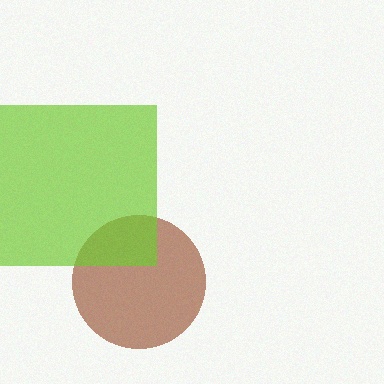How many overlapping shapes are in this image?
There are 2 overlapping shapes in the image.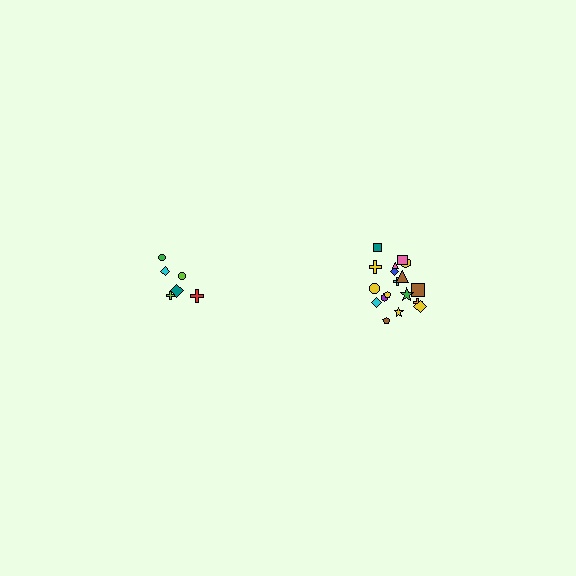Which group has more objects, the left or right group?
The right group.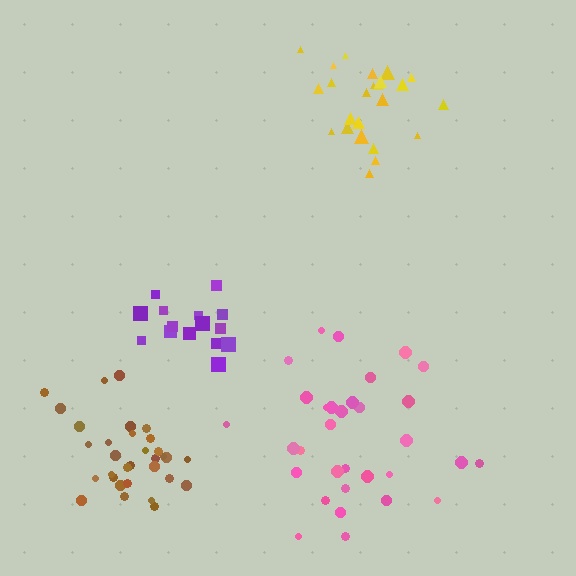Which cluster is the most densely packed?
Brown.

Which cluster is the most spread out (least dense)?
Pink.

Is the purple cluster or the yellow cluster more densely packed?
Yellow.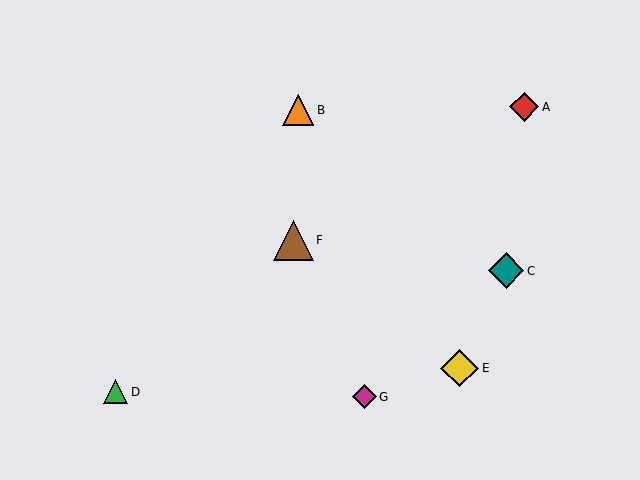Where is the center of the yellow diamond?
The center of the yellow diamond is at (460, 368).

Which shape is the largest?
The brown triangle (labeled F) is the largest.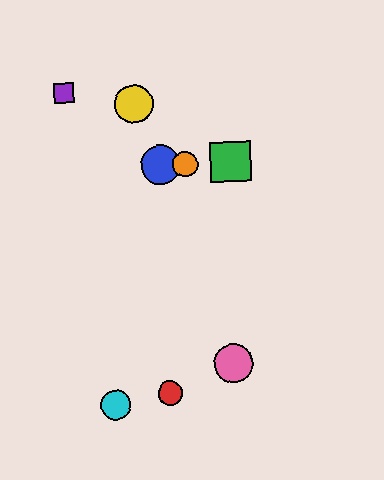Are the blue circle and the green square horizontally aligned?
Yes, both are at y≈165.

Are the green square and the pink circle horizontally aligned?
No, the green square is at y≈162 and the pink circle is at y≈363.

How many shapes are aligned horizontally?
3 shapes (the blue circle, the green square, the orange circle) are aligned horizontally.